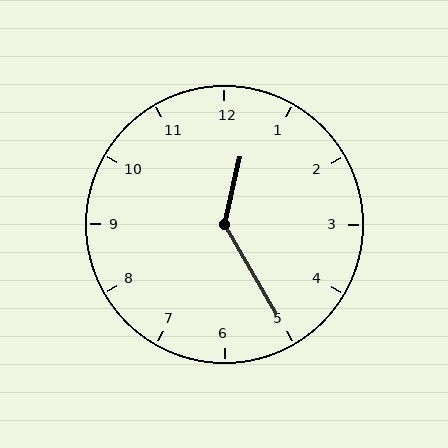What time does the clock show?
12:25.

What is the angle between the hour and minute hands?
Approximately 138 degrees.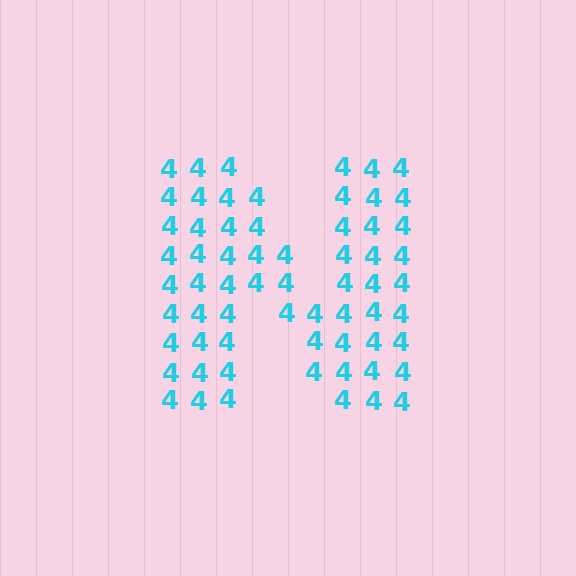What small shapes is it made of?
It is made of small digit 4's.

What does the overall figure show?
The overall figure shows the letter N.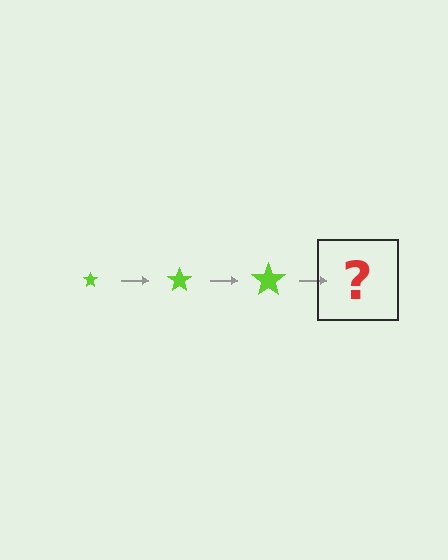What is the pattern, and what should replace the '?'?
The pattern is that the star gets progressively larger each step. The '?' should be a lime star, larger than the previous one.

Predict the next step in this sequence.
The next step is a lime star, larger than the previous one.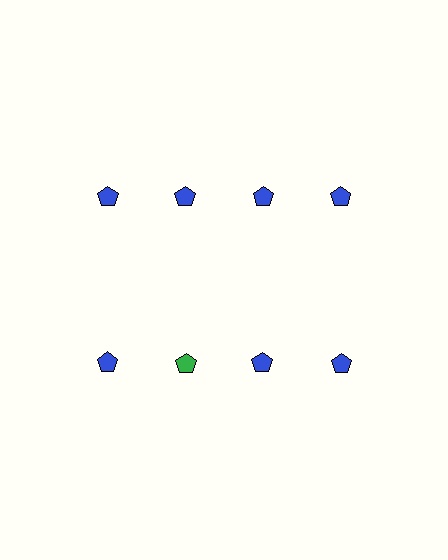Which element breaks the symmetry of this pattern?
The green pentagon in the second row, second from left column breaks the symmetry. All other shapes are blue pentagons.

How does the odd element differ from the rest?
It has a different color: green instead of blue.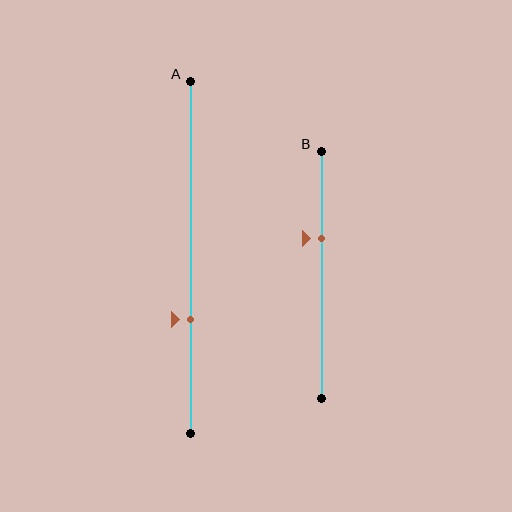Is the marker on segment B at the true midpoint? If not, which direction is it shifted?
No, the marker on segment B is shifted upward by about 15% of the segment length.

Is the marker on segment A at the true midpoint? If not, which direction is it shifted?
No, the marker on segment A is shifted downward by about 18% of the segment length.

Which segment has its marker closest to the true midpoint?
Segment B has its marker closest to the true midpoint.